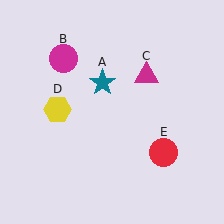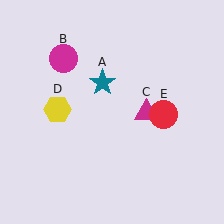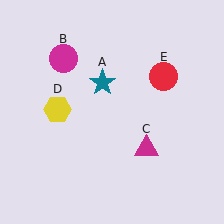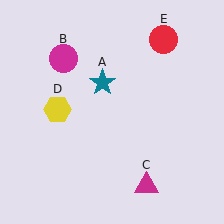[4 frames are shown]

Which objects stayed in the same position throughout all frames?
Teal star (object A) and magenta circle (object B) and yellow hexagon (object D) remained stationary.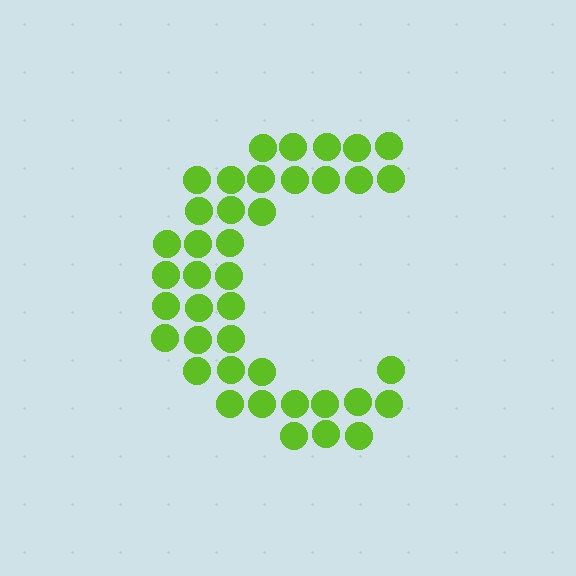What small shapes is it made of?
It is made of small circles.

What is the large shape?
The large shape is the letter C.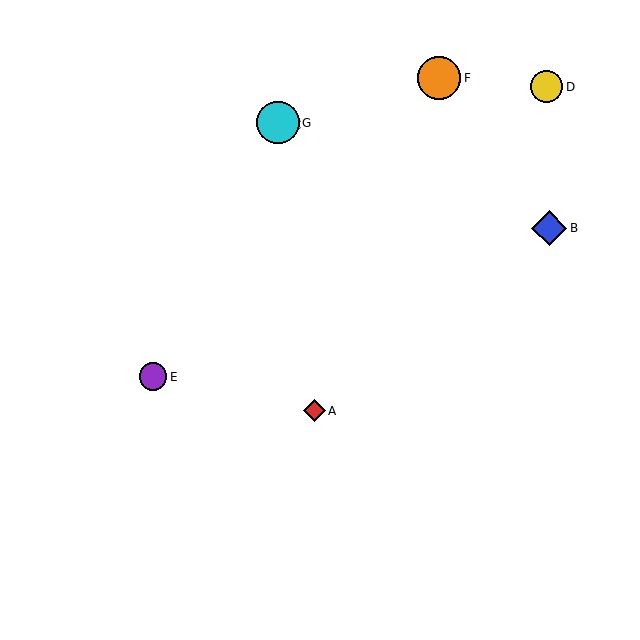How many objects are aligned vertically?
2 objects (C, G) are aligned vertically.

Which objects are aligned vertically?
Objects C, G are aligned vertically.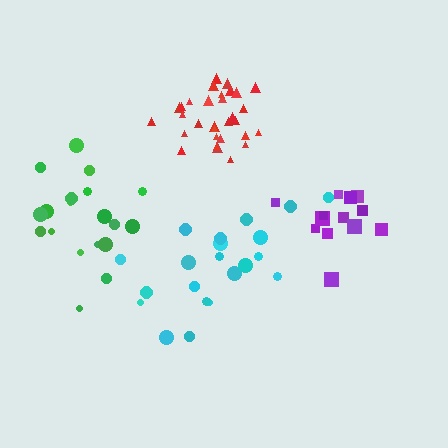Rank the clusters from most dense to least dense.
red, purple, cyan, green.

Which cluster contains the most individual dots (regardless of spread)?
Red (31).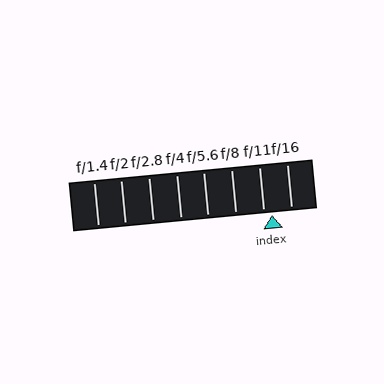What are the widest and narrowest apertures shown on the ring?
The widest aperture shown is f/1.4 and the narrowest is f/16.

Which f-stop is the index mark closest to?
The index mark is closest to f/11.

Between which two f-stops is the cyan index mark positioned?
The index mark is between f/11 and f/16.